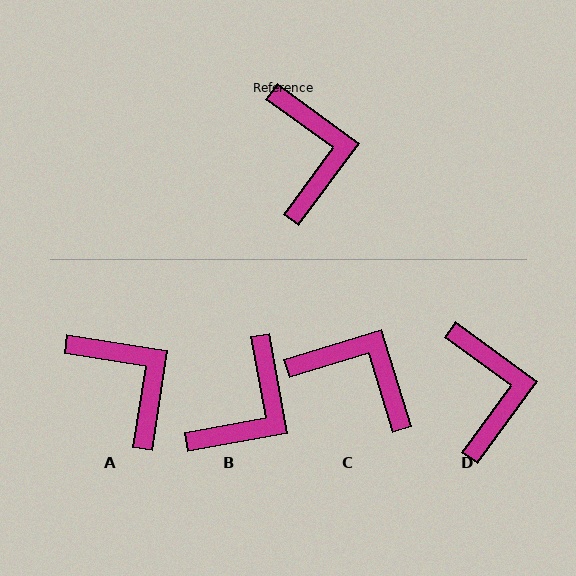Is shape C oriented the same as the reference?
No, it is off by about 53 degrees.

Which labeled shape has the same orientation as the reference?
D.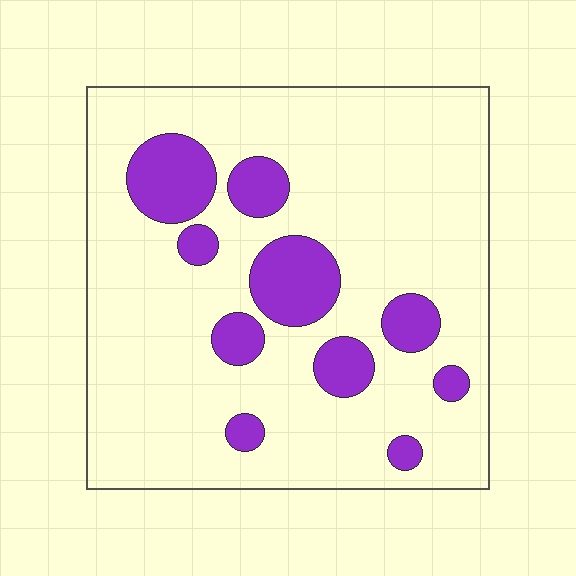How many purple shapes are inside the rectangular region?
10.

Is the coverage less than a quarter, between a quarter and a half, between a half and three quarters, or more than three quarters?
Less than a quarter.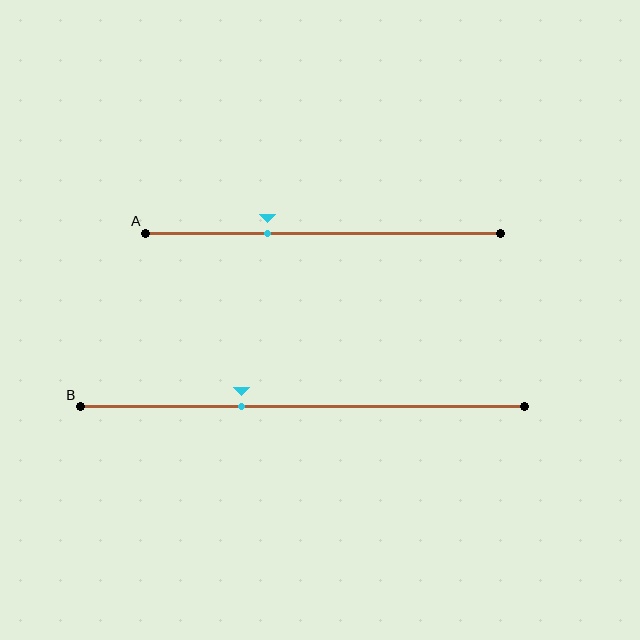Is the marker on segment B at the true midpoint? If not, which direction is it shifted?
No, the marker on segment B is shifted to the left by about 14% of the segment length.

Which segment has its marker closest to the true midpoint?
Segment B has its marker closest to the true midpoint.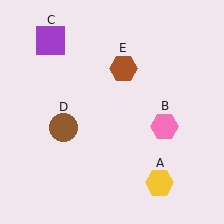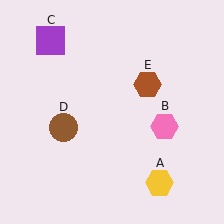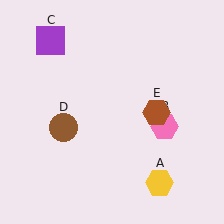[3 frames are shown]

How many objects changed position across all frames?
1 object changed position: brown hexagon (object E).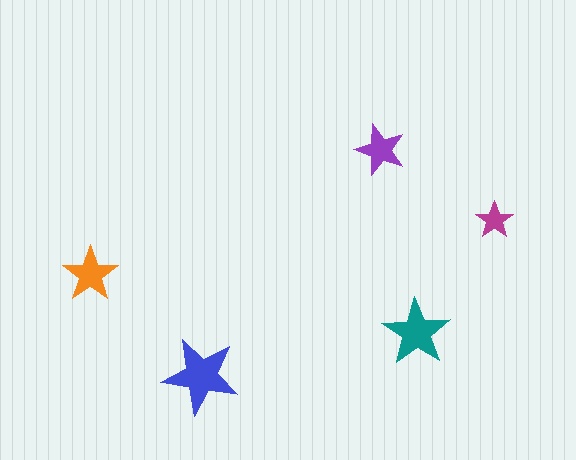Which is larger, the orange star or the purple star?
The orange one.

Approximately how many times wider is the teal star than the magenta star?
About 2 times wider.